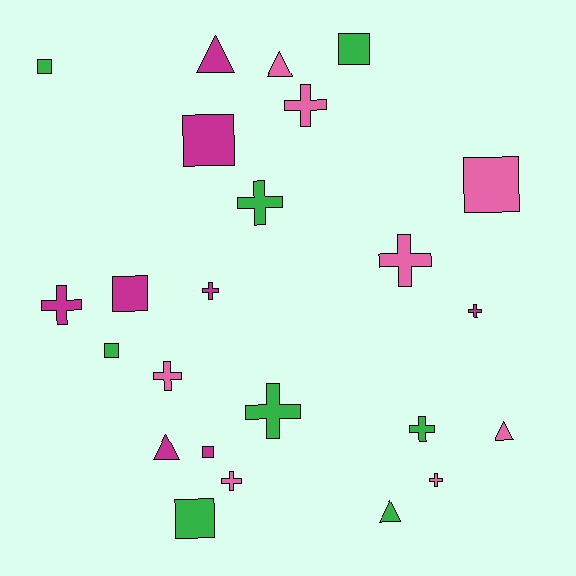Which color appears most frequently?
Pink, with 8 objects.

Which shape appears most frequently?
Cross, with 11 objects.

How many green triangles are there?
There is 1 green triangle.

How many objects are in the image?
There are 24 objects.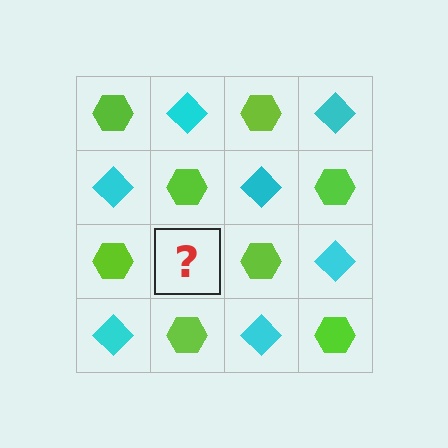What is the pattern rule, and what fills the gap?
The rule is that it alternates lime hexagon and cyan diamond in a checkerboard pattern. The gap should be filled with a cyan diamond.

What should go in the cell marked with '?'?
The missing cell should contain a cyan diamond.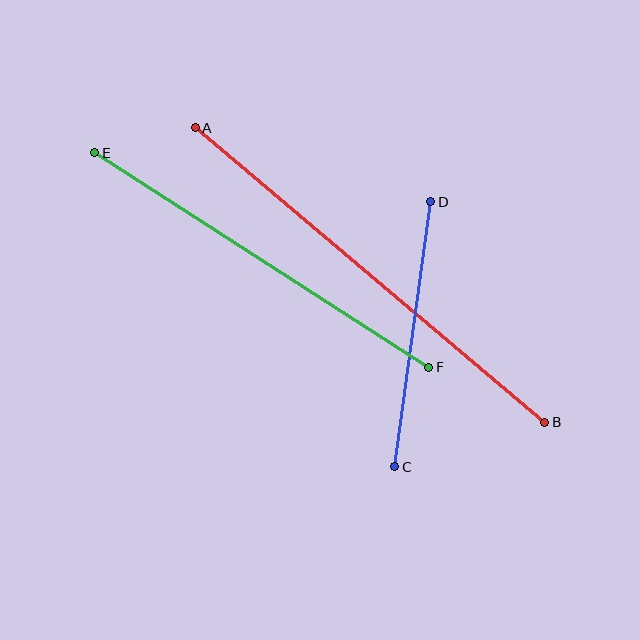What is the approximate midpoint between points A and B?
The midpoint is at approximately (370, 275) pixels.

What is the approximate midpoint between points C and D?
The midpoint is at approximately (413, 334) pixels.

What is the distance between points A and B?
The distance is approximately 457 pixels.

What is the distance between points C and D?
The distance is approximately 267 pixels.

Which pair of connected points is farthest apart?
Points A and B are farthest apart.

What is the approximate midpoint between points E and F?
The midpoint is at approximately (262, 260) pixels.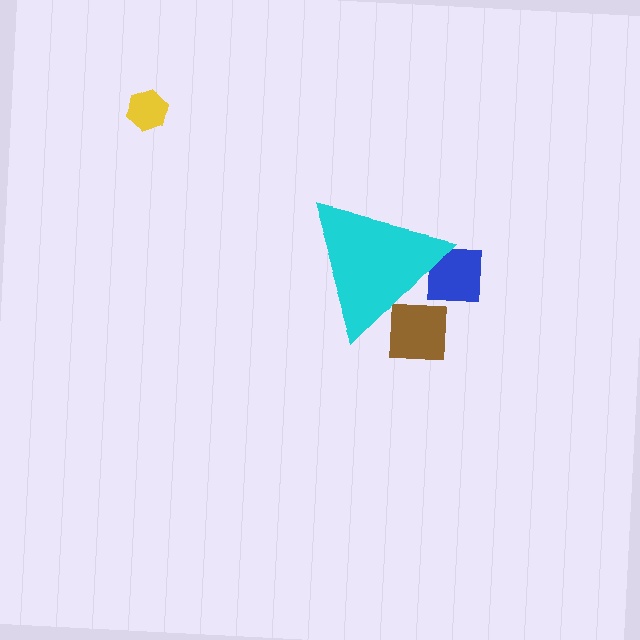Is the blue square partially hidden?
Yes, the blue square is partially hidden behind the cyan triangle.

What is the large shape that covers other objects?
A cyan triangle.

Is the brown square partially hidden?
Yes, the brown square is partially hidden behind the cyan triangle.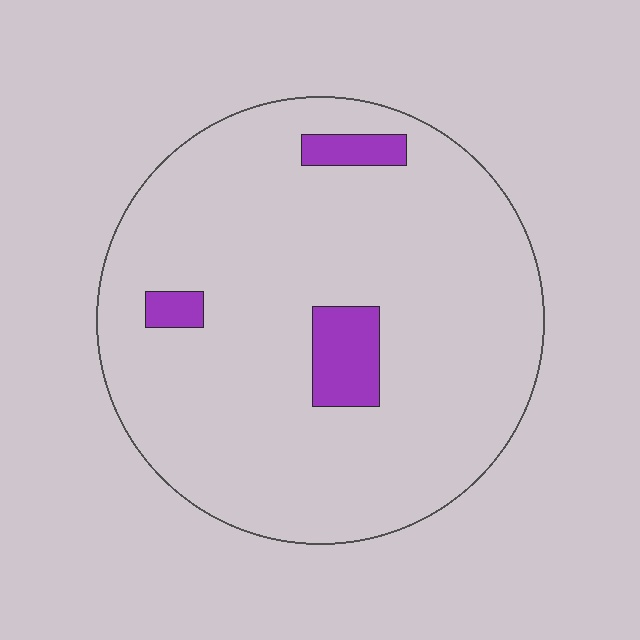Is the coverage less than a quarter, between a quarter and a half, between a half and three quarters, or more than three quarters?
Less than a quarter.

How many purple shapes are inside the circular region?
3.